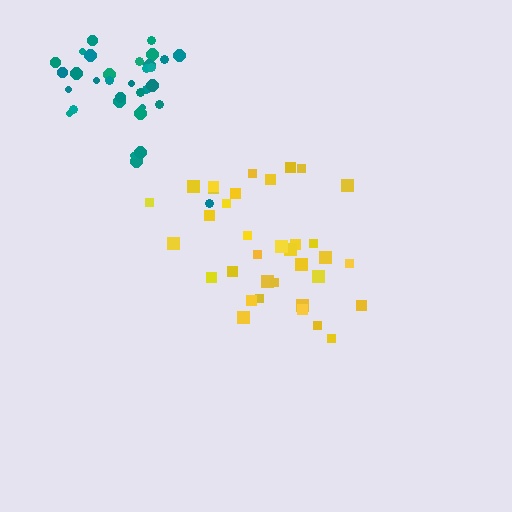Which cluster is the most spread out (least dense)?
Yellow.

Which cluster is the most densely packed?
Teal.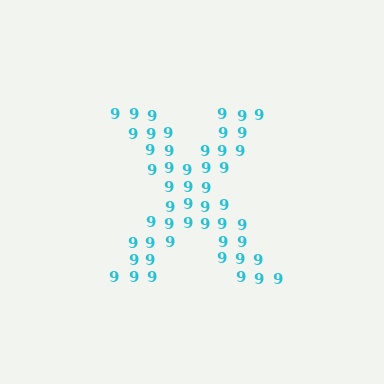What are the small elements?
The small elements are digit 9's.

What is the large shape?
The large shape is the letter X.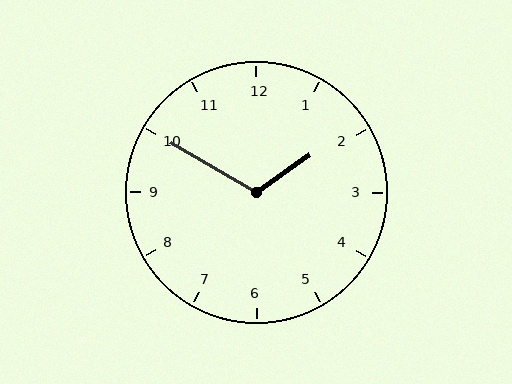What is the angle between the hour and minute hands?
Approximately 115 degrees.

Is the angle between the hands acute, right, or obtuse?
It is obtuse.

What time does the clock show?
1:50.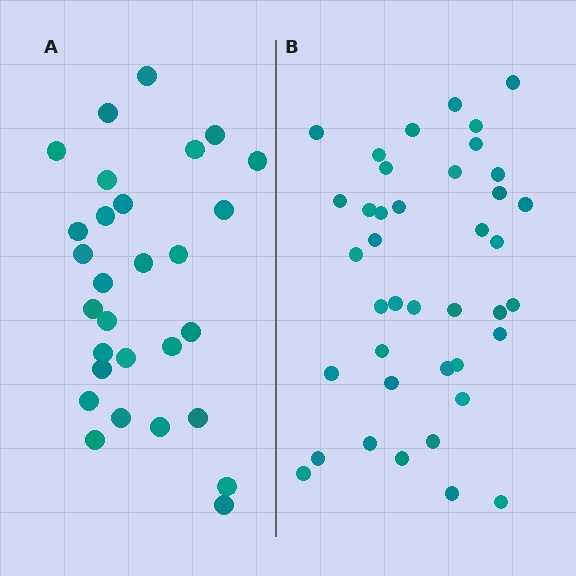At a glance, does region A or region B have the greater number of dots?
Region B (the right region) has more dots.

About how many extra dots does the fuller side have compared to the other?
Region B has roughly 12 or so more dots than region A.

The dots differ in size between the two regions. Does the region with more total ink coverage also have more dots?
No. Region A has more total ink coverage because its dots are larger, but region B actually contains more individual dots. Total area can be misleading — the number of items is what matters here.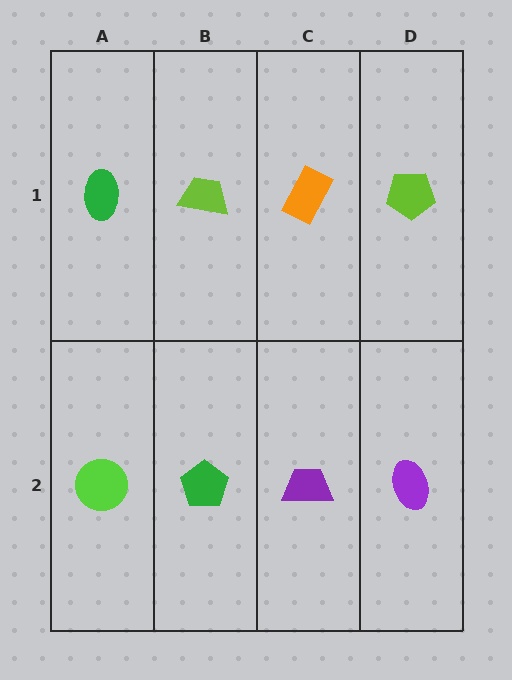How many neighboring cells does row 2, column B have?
3.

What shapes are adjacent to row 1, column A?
A lime circle (row 2, column A), a lime trapezoid (row 1, column B).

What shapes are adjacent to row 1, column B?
A green pentagon (row 2, column B), a green ellipse (row 1, column A), an orange rectangle (row 1, column C).